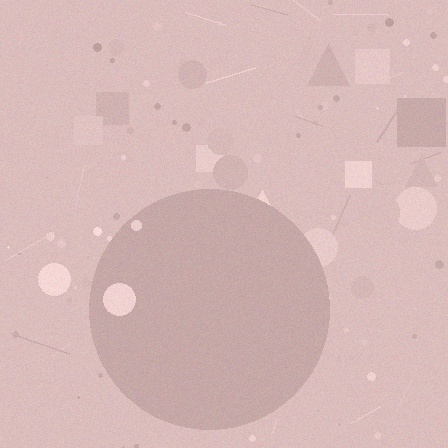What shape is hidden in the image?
A circle is hidden in the image.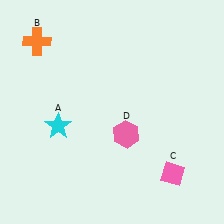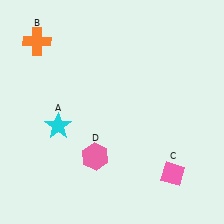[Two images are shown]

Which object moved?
The pink hexagon (D) moved left.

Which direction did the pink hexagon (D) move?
The pink hexagon (D) moved left.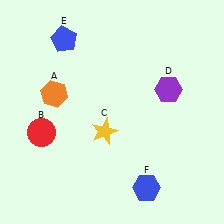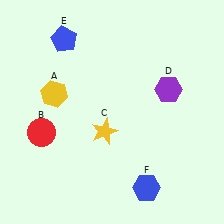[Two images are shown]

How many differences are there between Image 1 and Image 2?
There is 1 difference between the two images.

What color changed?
The hexagon (A) changed from orange in Image 1 to yellow in Image 2.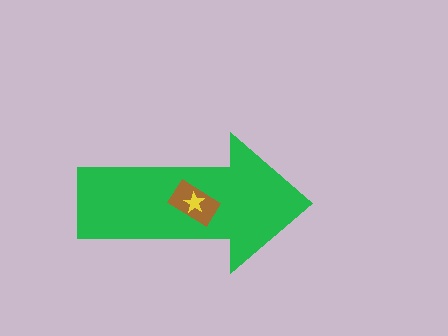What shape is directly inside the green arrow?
The brown rectangle.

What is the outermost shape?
The green arrow.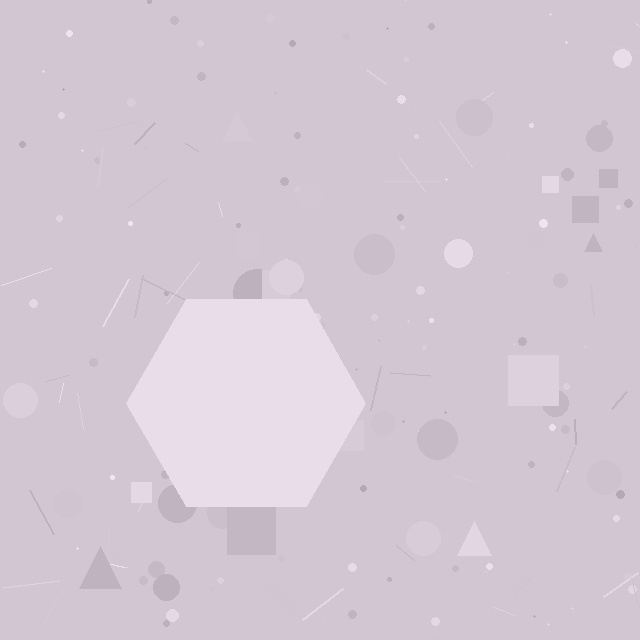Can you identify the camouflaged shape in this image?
The camouflaged shape is a hexagon.